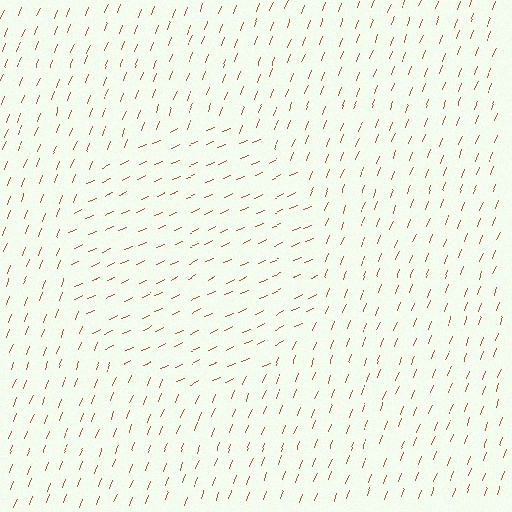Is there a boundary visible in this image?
Yes, there is a texture boundary formed by a change in line orientation.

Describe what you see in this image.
The image is filled with small brown line segments. A circle region in the image has lines oriented differently from the surrounding lines, creating a visible texture boundary.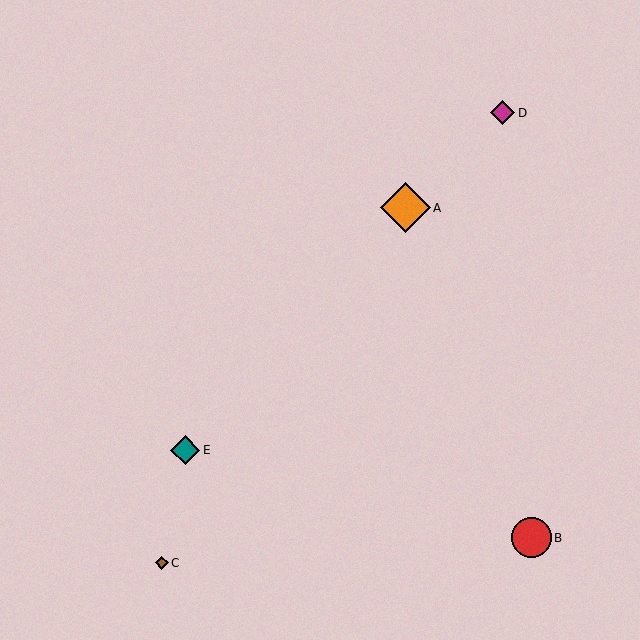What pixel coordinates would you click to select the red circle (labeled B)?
Click at (531, 538) to select the red circle B.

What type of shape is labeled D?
Shape D is a magenta diamond.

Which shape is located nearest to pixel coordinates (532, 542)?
The red circle (labeled B) at (531, 538) is nearest to that location.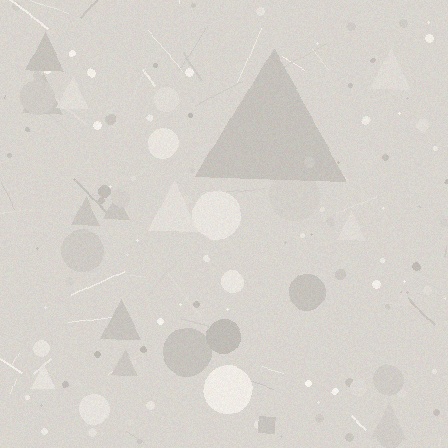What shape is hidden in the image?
A triangle is hidden in the image.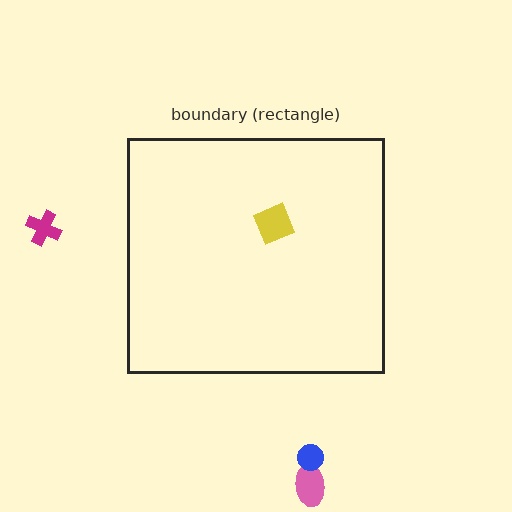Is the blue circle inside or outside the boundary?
Outside.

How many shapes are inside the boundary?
1 inside, 3 outside.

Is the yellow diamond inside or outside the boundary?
Inside.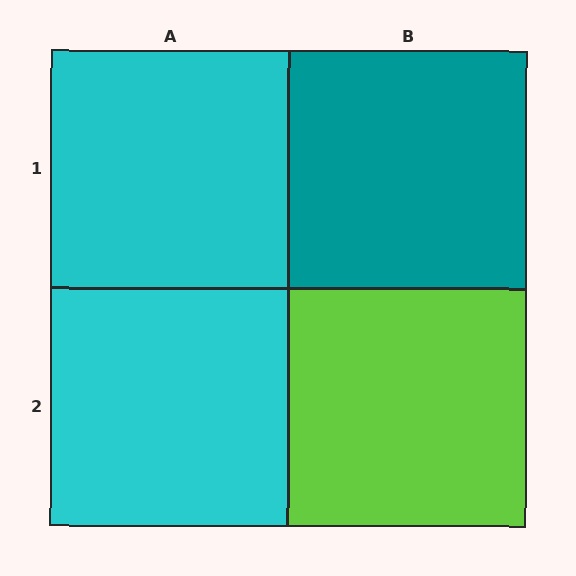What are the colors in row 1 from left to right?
Cyan, teal.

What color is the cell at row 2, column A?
Cyan.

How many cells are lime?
1 cell is lime.